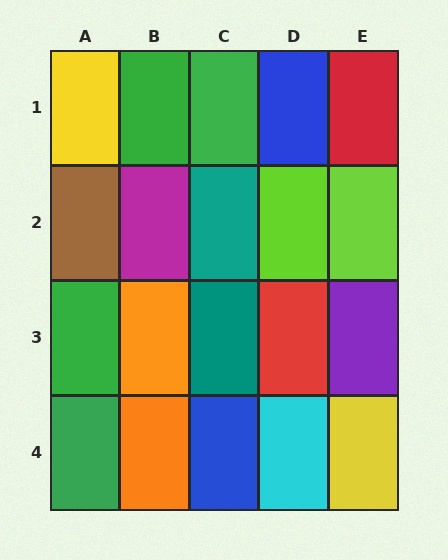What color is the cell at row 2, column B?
Magenta.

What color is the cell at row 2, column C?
Teal.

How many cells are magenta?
1 cell is magenta.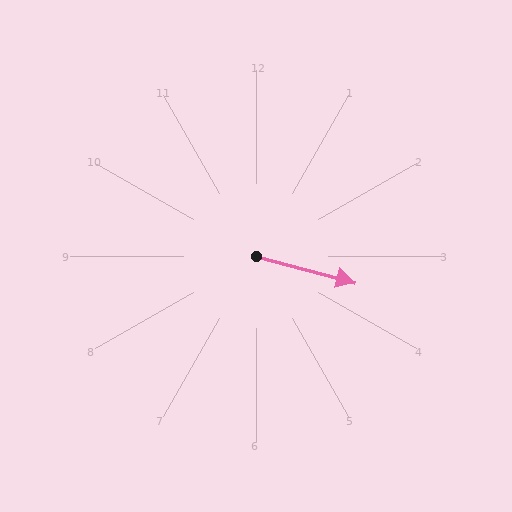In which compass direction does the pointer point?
East.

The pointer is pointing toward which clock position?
Roughly 3 o'clock.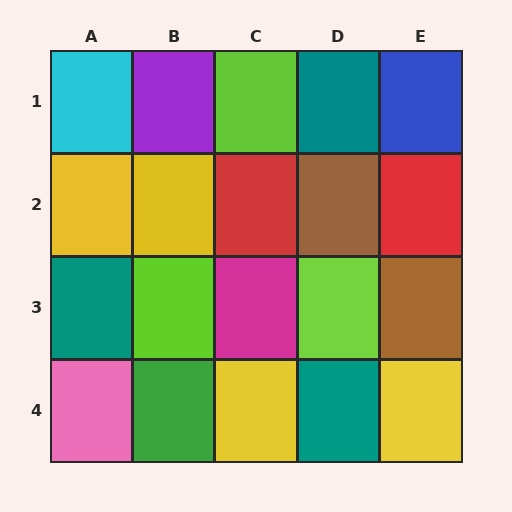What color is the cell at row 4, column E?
Yellow.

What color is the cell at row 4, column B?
Green.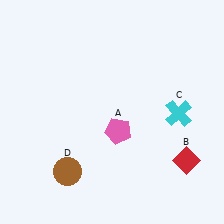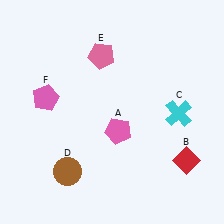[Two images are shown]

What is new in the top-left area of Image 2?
A pink pentagon (E) was added in the top-left area of Image 2.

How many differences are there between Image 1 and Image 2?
There are 2 differences between the two images.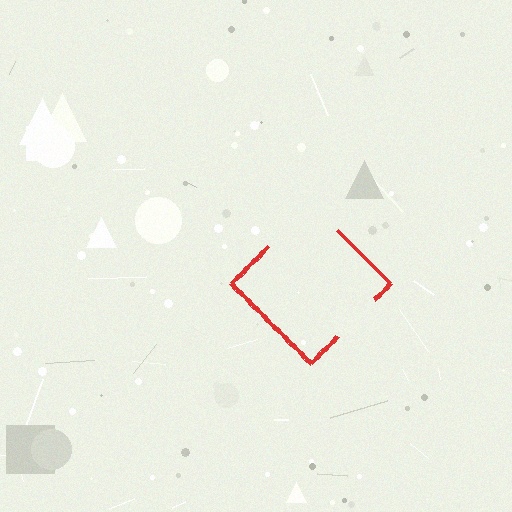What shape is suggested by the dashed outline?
The dashed outline suggests a diamond.